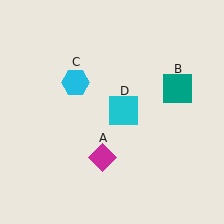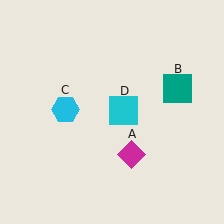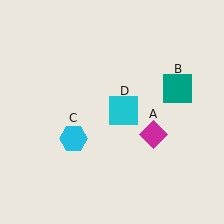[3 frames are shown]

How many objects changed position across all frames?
2 objects changed position: magenta diamond (object A), cyan hexagon (object C).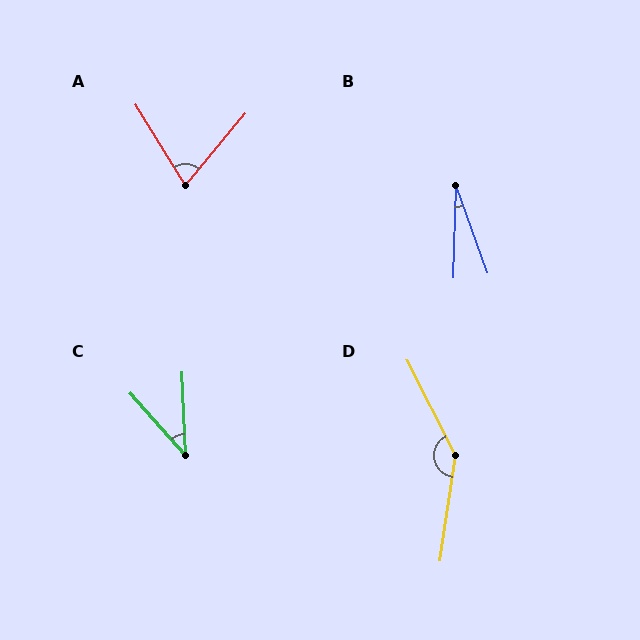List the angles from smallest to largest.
B (21°), C (39°), A (72°), D (145°).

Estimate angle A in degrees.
Approximately 72 degrees.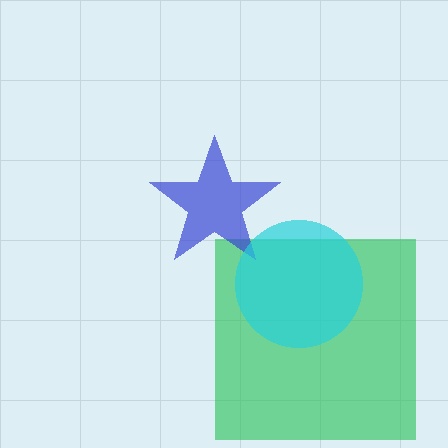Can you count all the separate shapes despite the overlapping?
Yes, there are 3 separate shapes.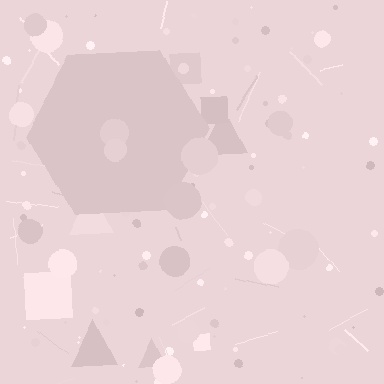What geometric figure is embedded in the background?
A hexagon is embedded in the background.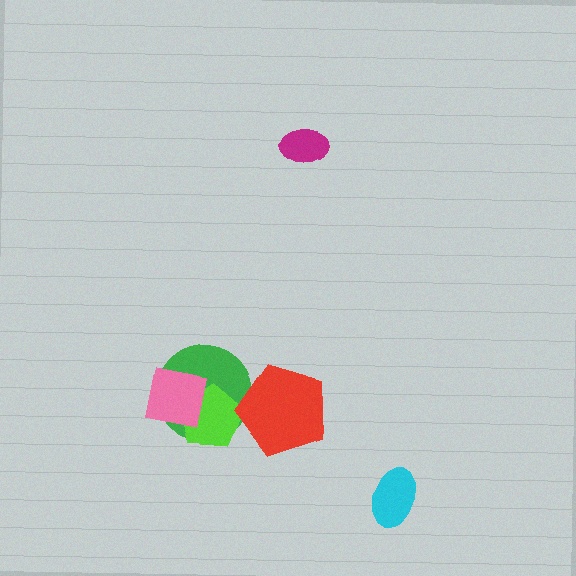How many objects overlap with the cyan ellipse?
0 objects overlap with the cyan ellipse.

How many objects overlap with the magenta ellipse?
0 objects overlap with the magenta ellipse.